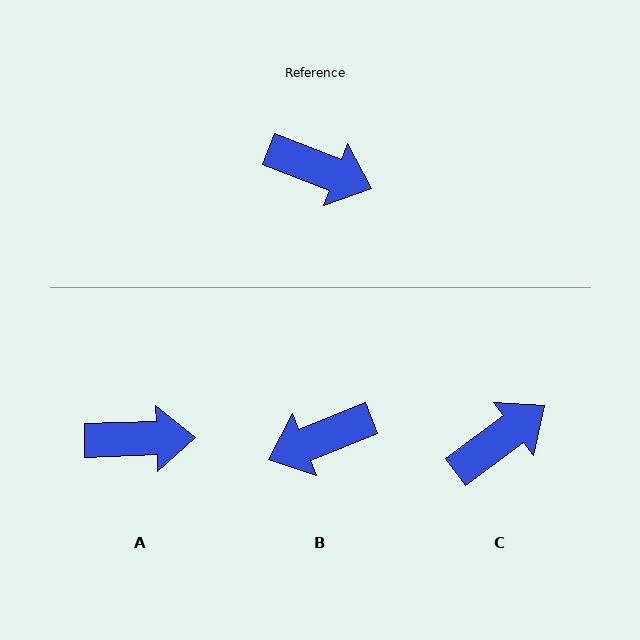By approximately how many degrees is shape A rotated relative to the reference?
Approximately 23 degrees counter-clockwise.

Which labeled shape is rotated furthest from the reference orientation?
B, about 137 degrees away.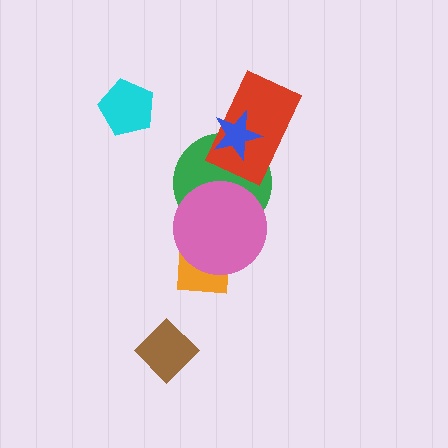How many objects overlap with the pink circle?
2 objects overlap with the pink circle.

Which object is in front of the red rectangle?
The blue star is in front of the red rectangle.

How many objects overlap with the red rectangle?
2 objects overlap with the red rectangle.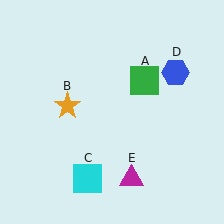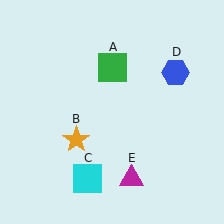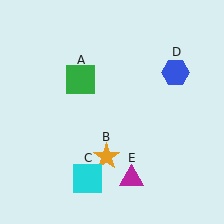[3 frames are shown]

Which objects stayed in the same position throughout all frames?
Cyan square (object C) and blue hexagon (object D) and magenta triangle (object E) remained stationary.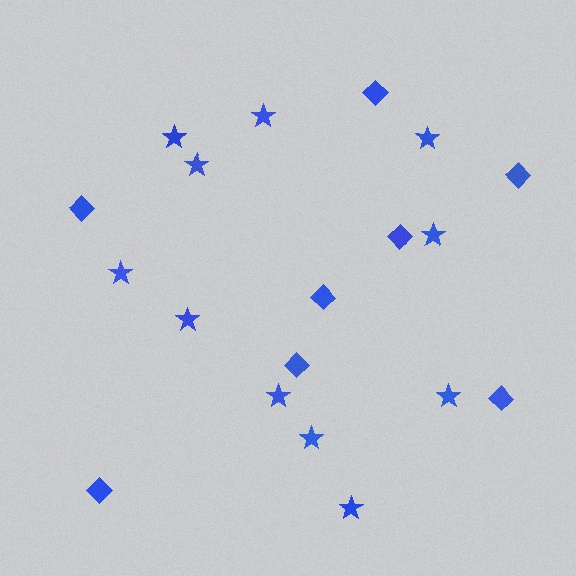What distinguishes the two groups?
There are 2 groups: one group of stars (11) and one group of diamonds (8).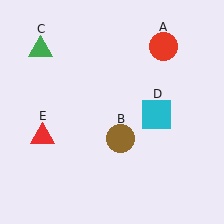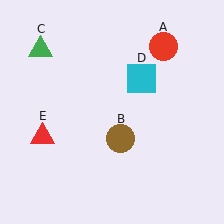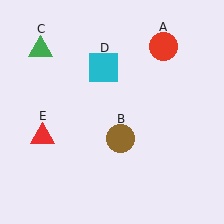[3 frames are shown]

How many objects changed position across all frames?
1 object changed position: cyan square (object D).